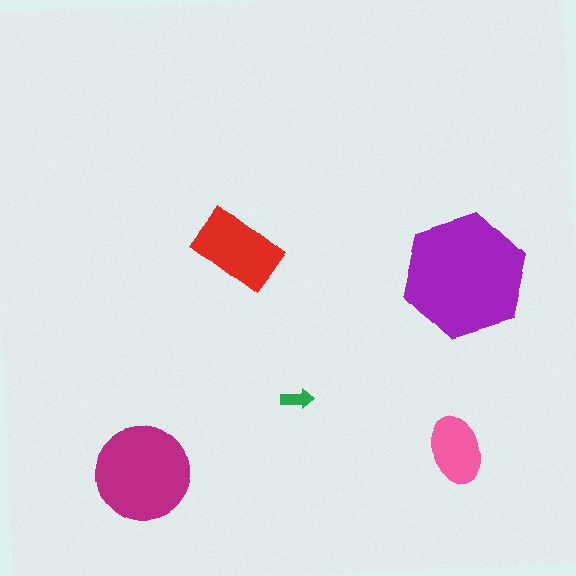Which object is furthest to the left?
The magenta circle is leftmost.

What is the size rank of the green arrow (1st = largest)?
5th.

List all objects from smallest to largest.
The green arrow, the pink ellipse, the red rectangle, the magenta circle, the purple hexagon.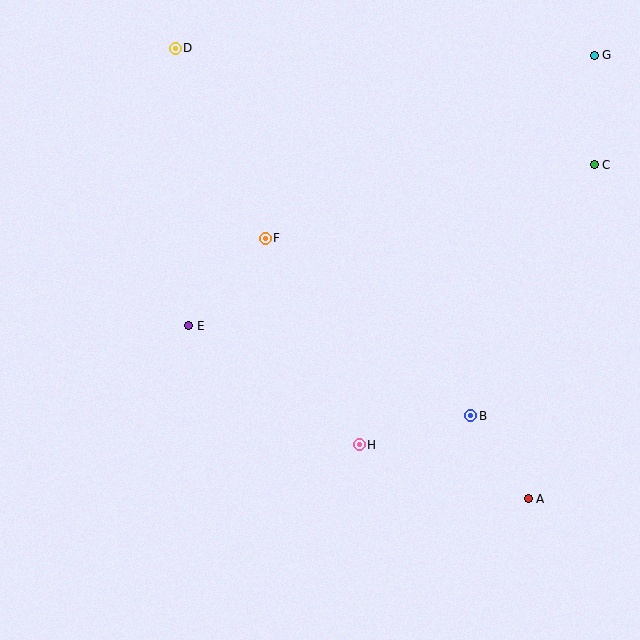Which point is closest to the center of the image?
Point F at (265, 238) is closest to the center.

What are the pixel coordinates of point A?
Point A is at (528, 499).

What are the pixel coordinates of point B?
Point B is at (471, 416).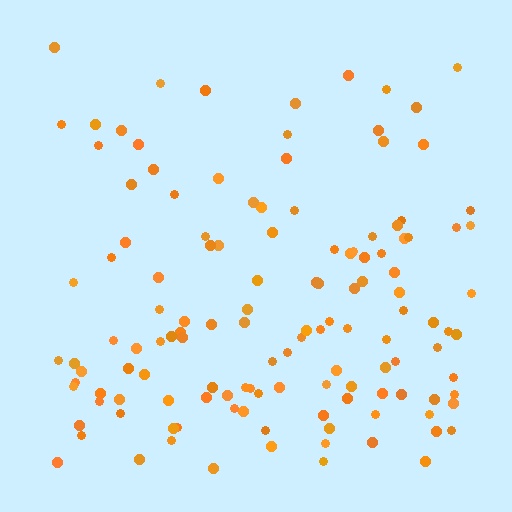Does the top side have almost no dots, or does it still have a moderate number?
Still a moderate number, just noticeably fewer than the bottom.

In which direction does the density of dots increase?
From top to bottom, with the bottom side densest.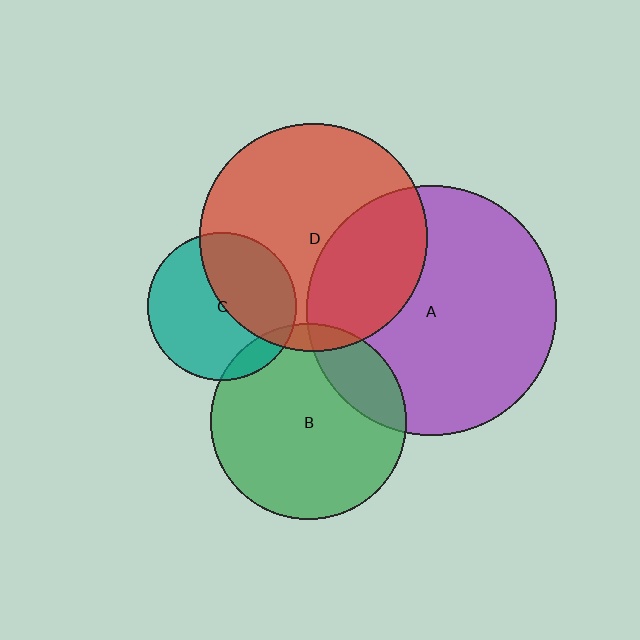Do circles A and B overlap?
Yes.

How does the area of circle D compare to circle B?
Approximately 1.4 times.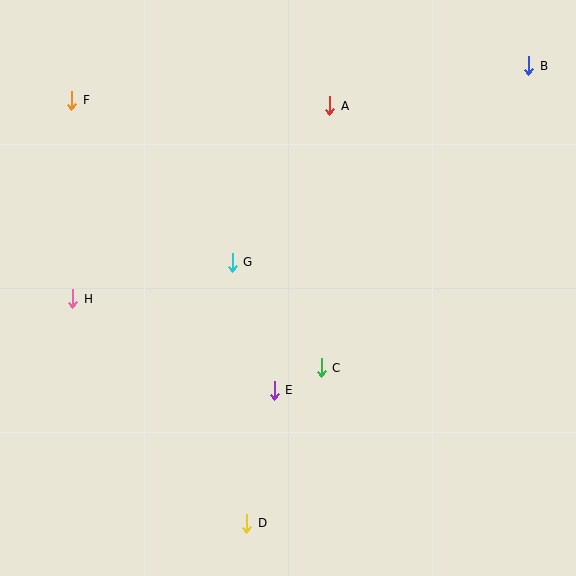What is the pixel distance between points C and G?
The distance between C and G is 138 pixels.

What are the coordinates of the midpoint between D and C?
The midpoint between D and C is at (284, 445).